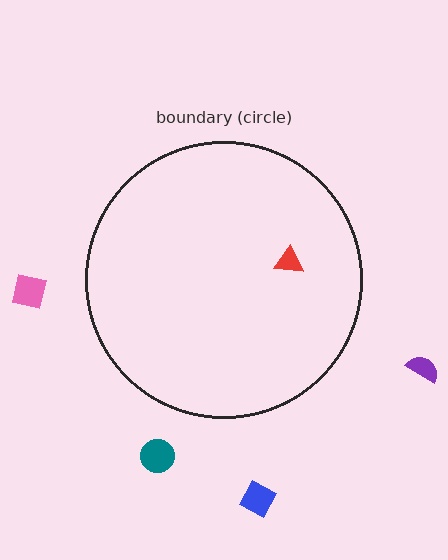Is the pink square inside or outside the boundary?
Outside.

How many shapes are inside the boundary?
1 inside, 4 outside.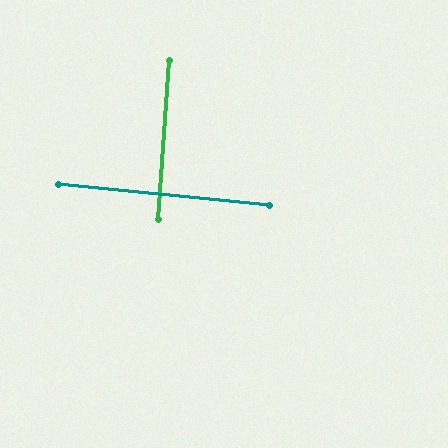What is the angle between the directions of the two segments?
Approximately 88 degrees.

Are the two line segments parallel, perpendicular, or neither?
Perpendicular — they meet at approximately 88°.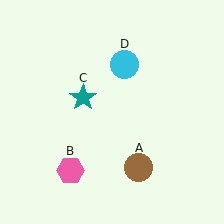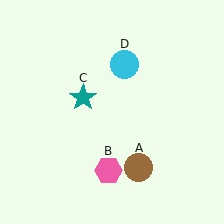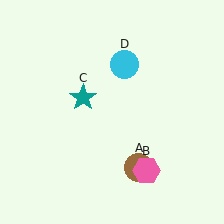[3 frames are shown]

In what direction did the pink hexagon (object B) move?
The pink hexagon (object B) moved right.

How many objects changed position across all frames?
1 object changed position: pink hexagon (object B).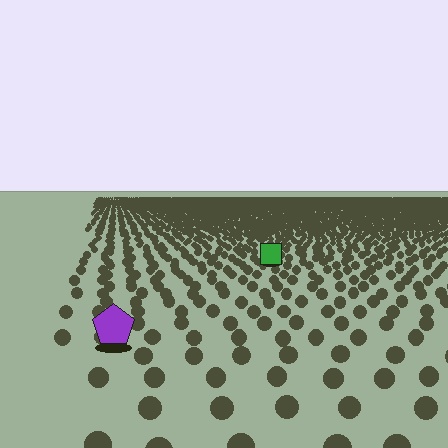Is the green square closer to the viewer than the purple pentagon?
No. The purple pentagon is closer — you can tell from the texture gradient: the ground texture is coarser near it.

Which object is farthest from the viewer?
The green square is farthest from the viewer. It appears smaller and the ground texture around it is denser.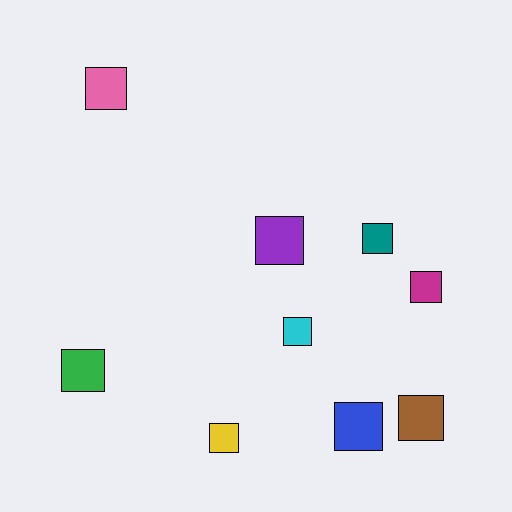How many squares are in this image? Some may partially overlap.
There are 9 squares.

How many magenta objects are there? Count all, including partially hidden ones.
There is 1 magenta object.